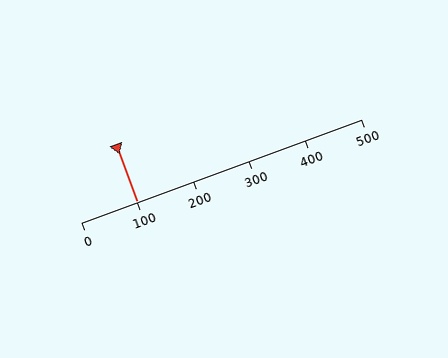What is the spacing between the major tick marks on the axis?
The major ticks are spaced 100 apart.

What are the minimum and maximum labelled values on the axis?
The axis runs from 0 to 500.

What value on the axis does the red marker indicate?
The marker indicates approximately 100.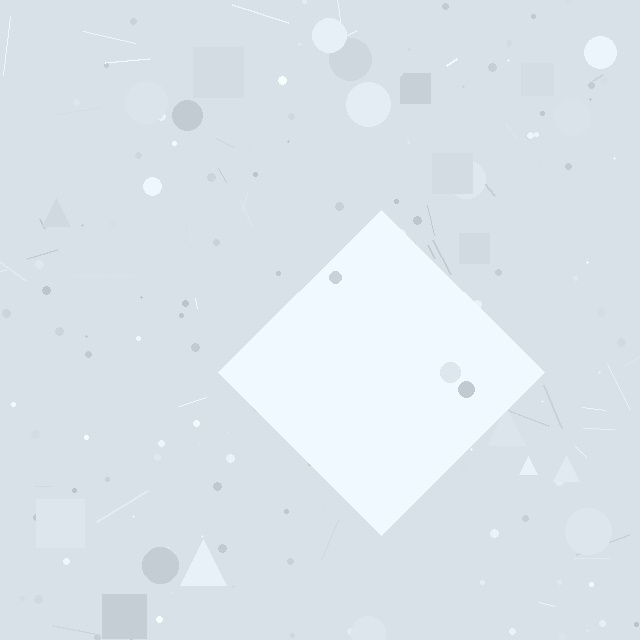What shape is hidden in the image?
A diamond is hidden in the image.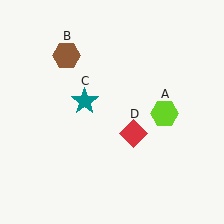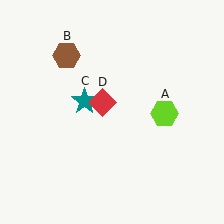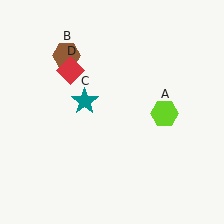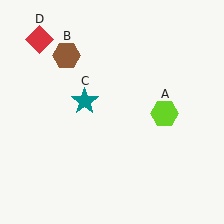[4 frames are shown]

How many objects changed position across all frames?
1 object changed position: red diamond (object D).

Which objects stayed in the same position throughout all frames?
Lime hexagon (object A) and brown hexagon (object B) and teal star (object C) remained stationary.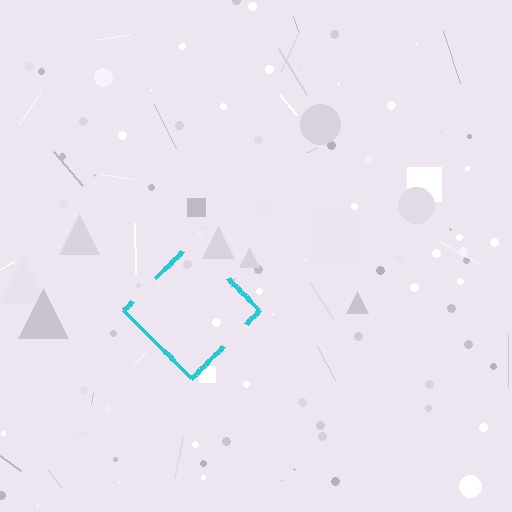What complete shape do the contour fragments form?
The contour fragments form a diamond.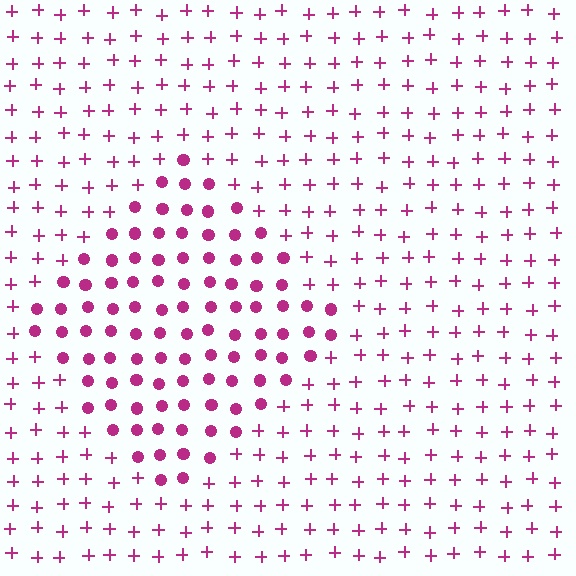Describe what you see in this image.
The image is filled with small magenta elements arranged in a uniform grid. A diamond-shaped region contains circles, while the surrounding area contains plus signs. The boundary is defined purely by the change in element shape.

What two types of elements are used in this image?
The image uses circles inside the diamond region and plus signs outside it.